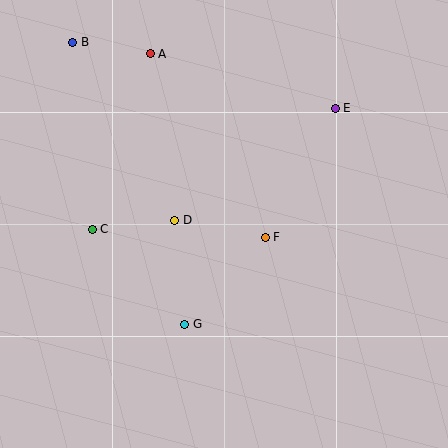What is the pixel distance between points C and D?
The distance between C and D is 83 pixels.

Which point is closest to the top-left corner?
Point B is closest to the top-left corner.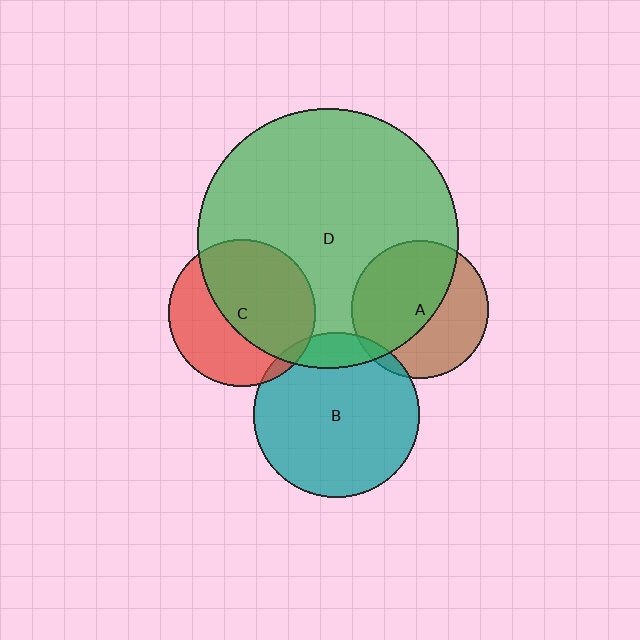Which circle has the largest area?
Circle D (green).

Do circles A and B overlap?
Yes.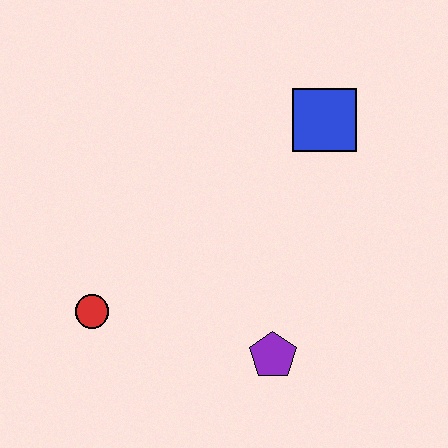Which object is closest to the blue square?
The purple pentagon is closest to the blue square.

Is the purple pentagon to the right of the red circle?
Yes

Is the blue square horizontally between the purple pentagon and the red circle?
No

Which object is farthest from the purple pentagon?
The blue square is farthest from the purple pentagon.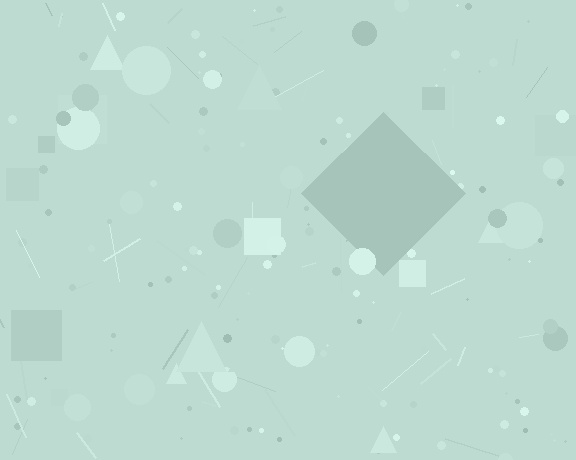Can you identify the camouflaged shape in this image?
The camouflaged shape is a diamond.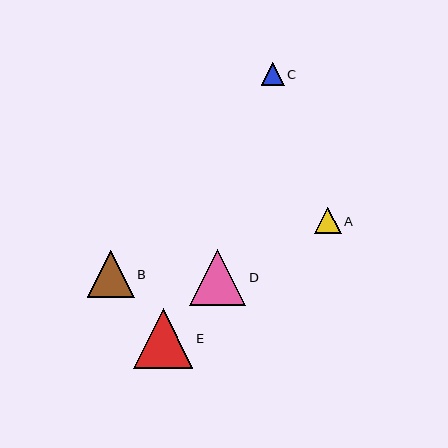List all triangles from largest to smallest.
From largest to smallest: E, D, B, A, C.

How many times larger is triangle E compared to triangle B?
Triangle E is approximately 1.3 times the size of triangle B.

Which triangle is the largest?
Triangle E is the largest with a size of approximately 60 pixels.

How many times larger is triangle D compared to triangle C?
Triangle D is approximately 2.4 times the size of triangle C.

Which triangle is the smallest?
Triangle C is the smallest with a size of approximately 23 pixels.